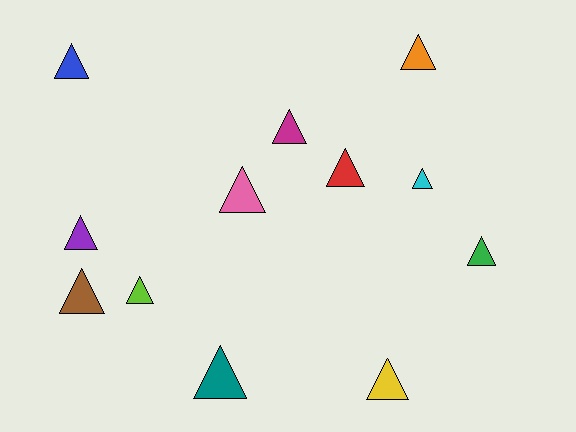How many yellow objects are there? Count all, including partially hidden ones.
There is 1 yellow object.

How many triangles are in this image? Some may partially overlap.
There are 12 triangles.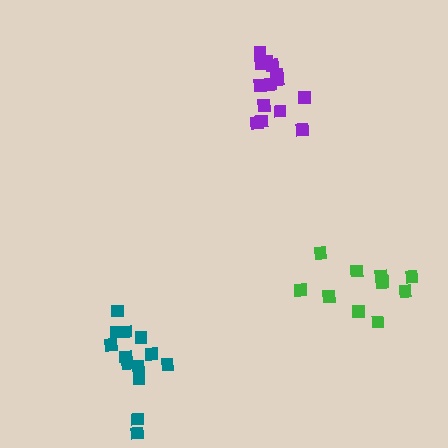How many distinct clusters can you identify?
There are 3 distinct clusters.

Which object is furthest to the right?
The green cluster is rightmost.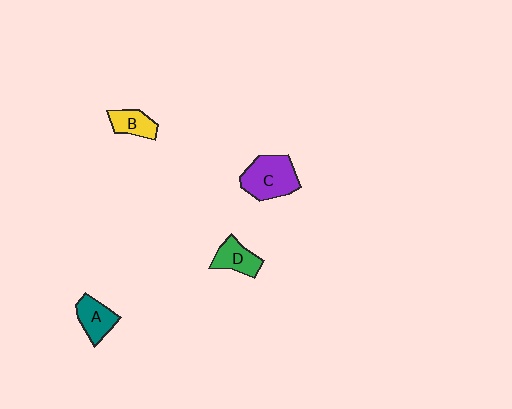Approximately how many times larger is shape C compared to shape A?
Approximately 1.6 times.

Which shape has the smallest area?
Shape B (yellow).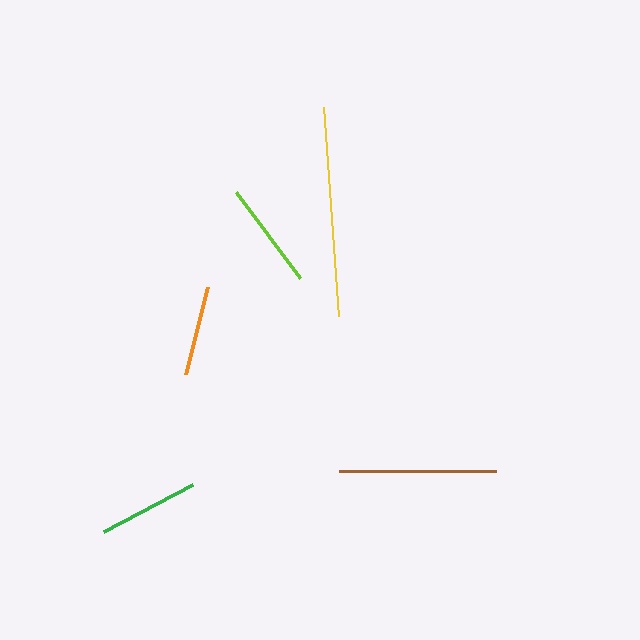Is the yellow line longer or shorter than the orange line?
The yellow line is longer than the orange line.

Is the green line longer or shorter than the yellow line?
The yellow line is longer than the green line.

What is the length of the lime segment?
The lime segment is approximately 107 pixels long.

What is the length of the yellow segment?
The yellow segment is approximately 210 pixels long.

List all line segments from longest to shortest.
From longest to shortest: yellow, brown, lime, green, orange.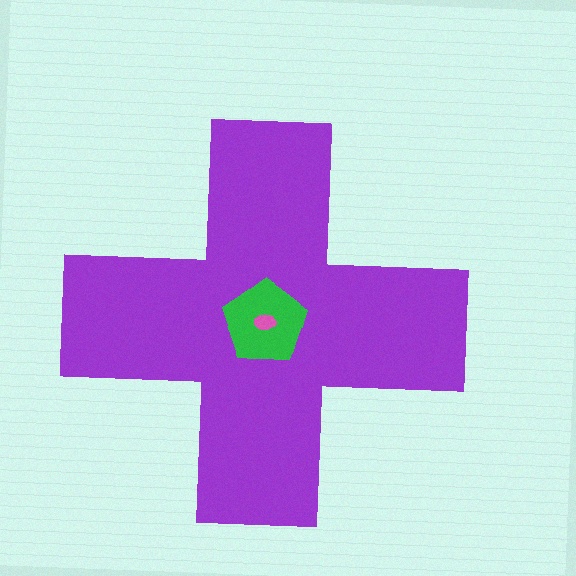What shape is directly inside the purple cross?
The green pentagon.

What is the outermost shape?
The purple cross.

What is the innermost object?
The pink ellipse.